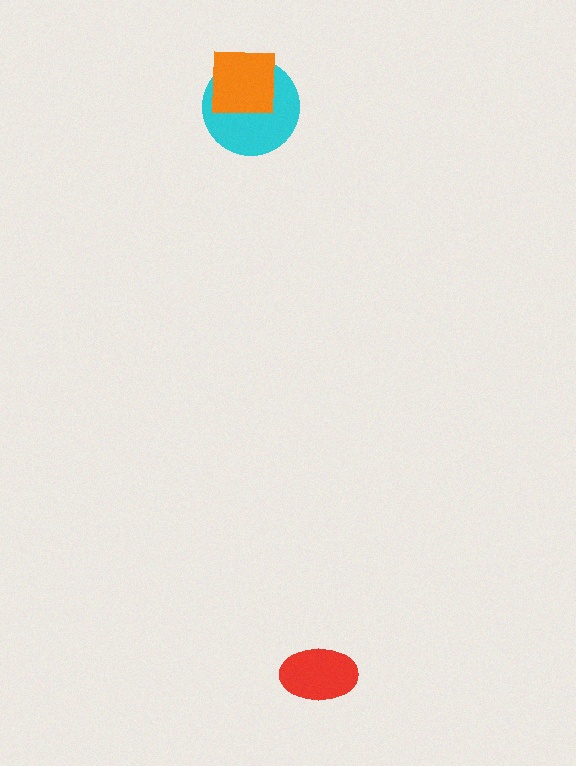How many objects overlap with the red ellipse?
0 objects overlap with the red ellipse.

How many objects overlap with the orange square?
1 object overlaps with the orange square.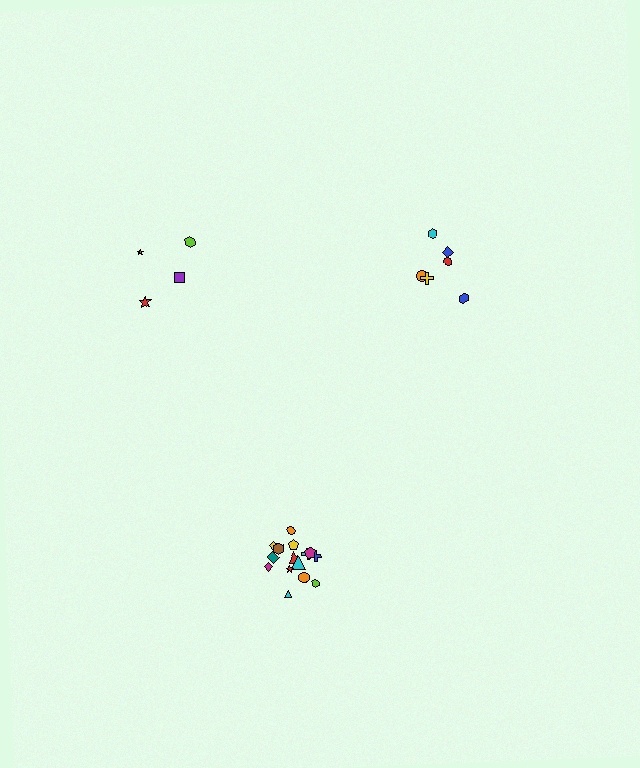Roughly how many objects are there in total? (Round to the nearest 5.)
Roughly 25 objects in total.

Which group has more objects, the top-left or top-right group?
The top-right group.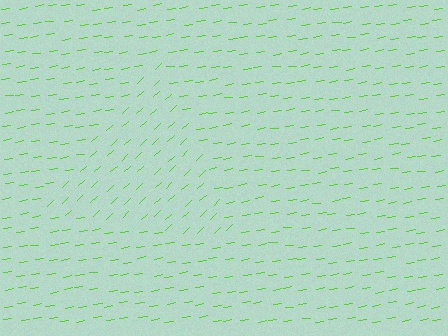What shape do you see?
I see a triangle.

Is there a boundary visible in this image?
Yes, there is a texture boundary formed by a change in line orientation.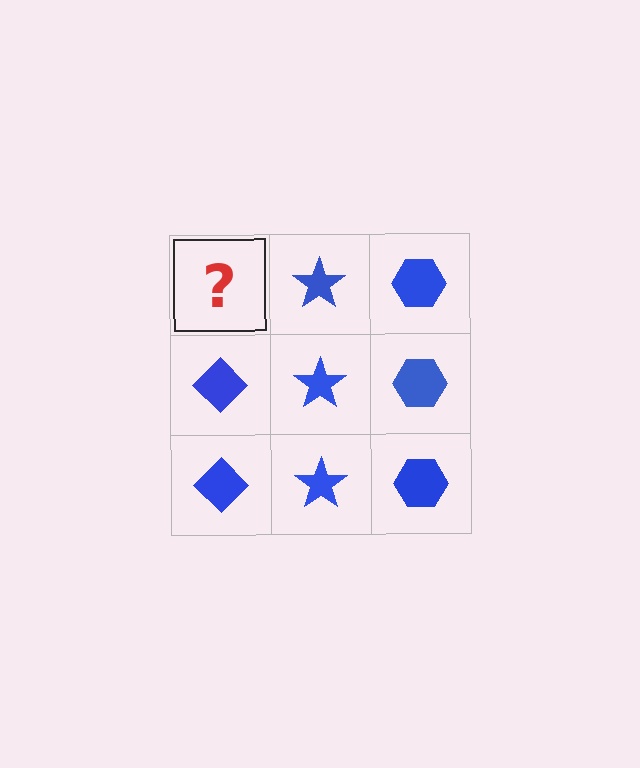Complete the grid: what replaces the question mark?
The question mark should be replaced with a blue diamond.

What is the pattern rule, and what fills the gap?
The rule is that each column has a consistent shape. The gap should be filled with a blue diamond.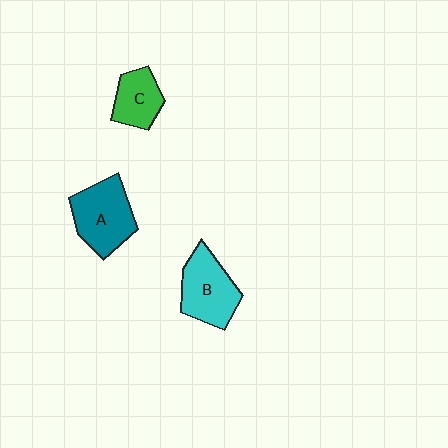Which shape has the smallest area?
Shape C (green).